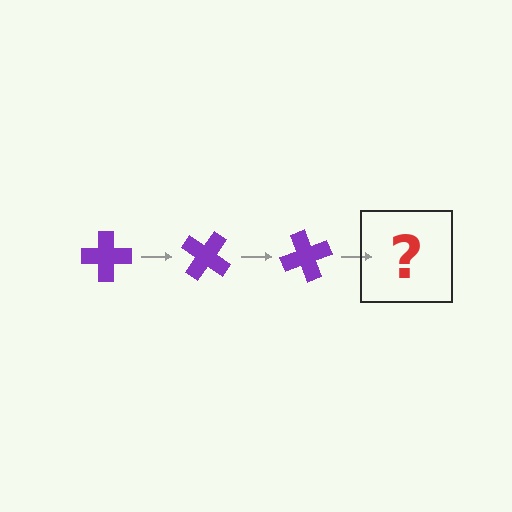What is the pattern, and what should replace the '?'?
The pattern is that the cross rotates 35 degrees each step. The '?' should be a purple cross rotated 105 degrees.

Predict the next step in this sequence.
The next step is a purple cross rotated 105 degrees.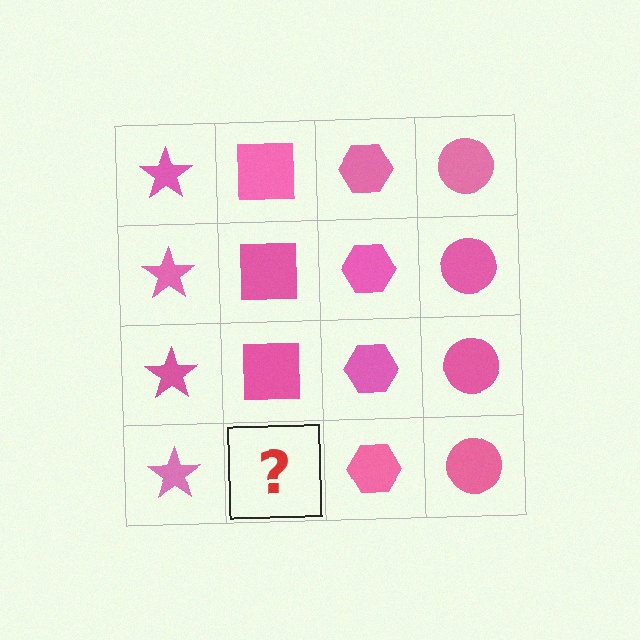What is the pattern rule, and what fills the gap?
The rule is that each column has a consistent shape. The gap should be filled with a pink square.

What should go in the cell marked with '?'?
The missing cell should contain a pink square.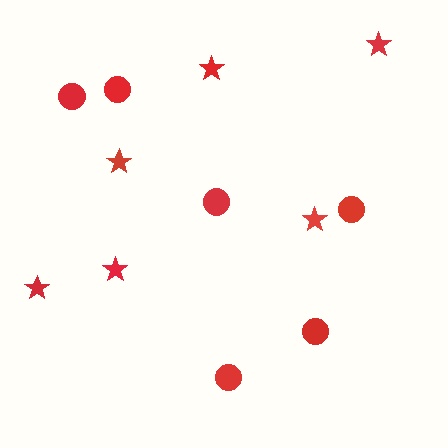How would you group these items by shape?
There are 2 groups: one group of stars (6) and one group of circles (6).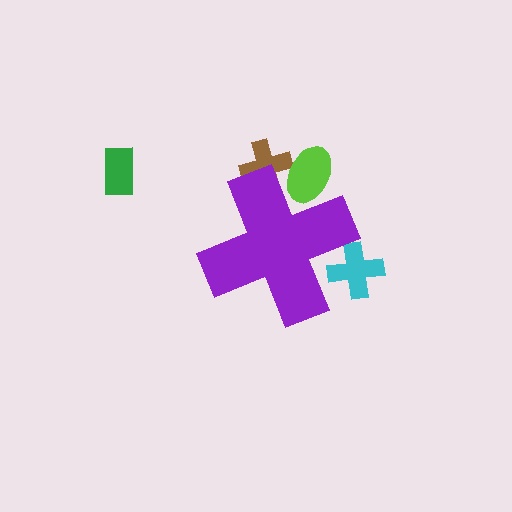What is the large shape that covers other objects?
A purple cross.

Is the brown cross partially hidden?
Yes, the brown cross is partially hidden behind the purple cross.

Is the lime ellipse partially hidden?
Yes, the lime ellipse is partially hidden behind the purple cross.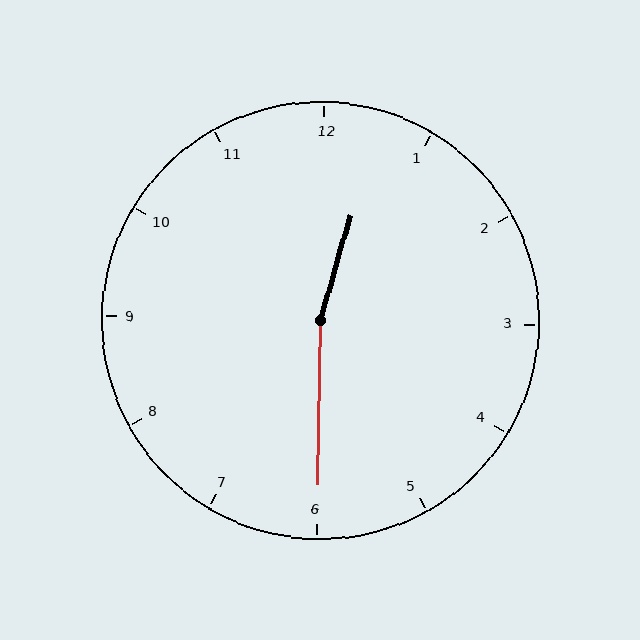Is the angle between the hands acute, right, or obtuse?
It is obtuse.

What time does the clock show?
12:30.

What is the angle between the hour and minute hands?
Approximately 165 degrees.